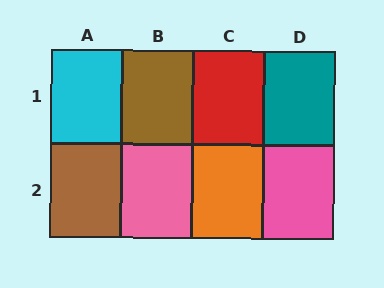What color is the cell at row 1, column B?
Brown.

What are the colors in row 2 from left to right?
Brown, pink, orange, pink.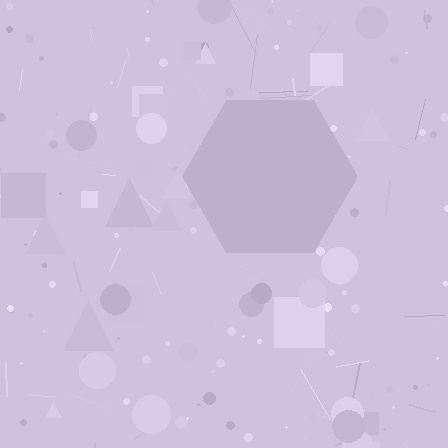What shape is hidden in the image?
A hexagon is hidden in the image.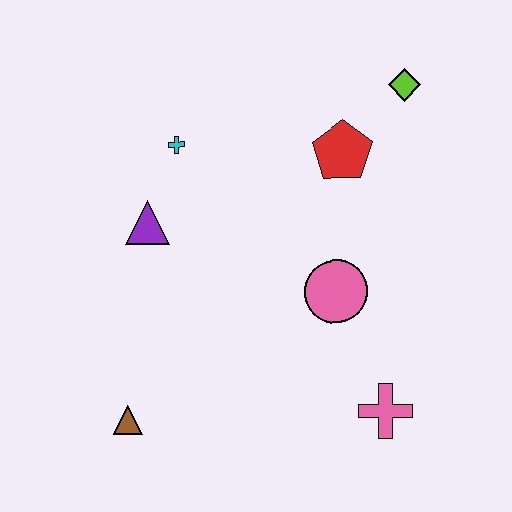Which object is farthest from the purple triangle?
The pink cross is farthest from the purple triangle.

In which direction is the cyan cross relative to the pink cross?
The cyan cross is above the pink cross.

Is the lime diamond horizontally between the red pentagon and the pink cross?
No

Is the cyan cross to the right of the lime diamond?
No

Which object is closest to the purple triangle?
The cyan cross is closest to the purple triangle.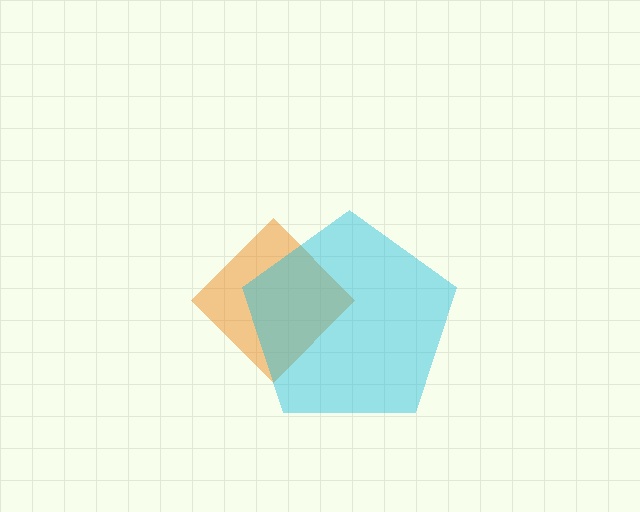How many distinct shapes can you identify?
There are 2 distinct shapes: an orange diamond, a cyan pentagon.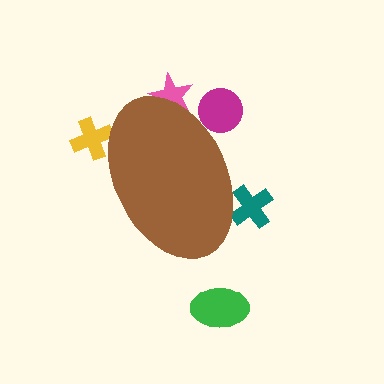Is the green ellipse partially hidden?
No, the green ellipse is fully visible.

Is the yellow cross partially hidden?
Yes, the yellow cross is partially hidden behind the brown ellipse.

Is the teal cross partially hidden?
Yes, the teal cross is partially hidden behind the brown ellipse.